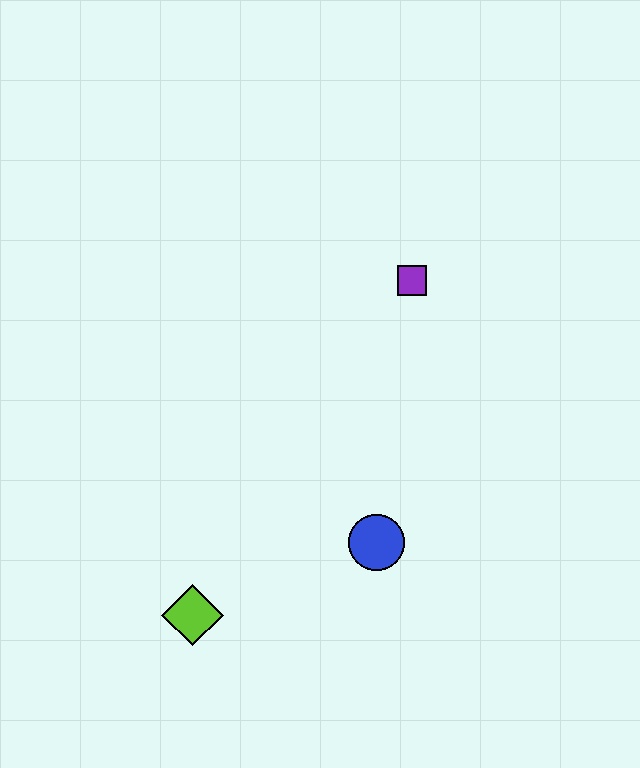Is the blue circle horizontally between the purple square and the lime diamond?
Yes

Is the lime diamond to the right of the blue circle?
No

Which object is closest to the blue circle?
The lime diamond is closest to the blue circle.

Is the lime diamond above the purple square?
No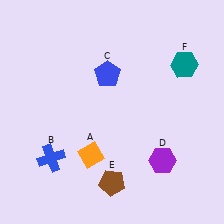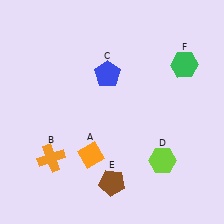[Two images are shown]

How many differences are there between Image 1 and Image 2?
There are 3 differences between the two images.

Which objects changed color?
B changed from blue to orange. D changed from purple to lime. F changed from teal to green.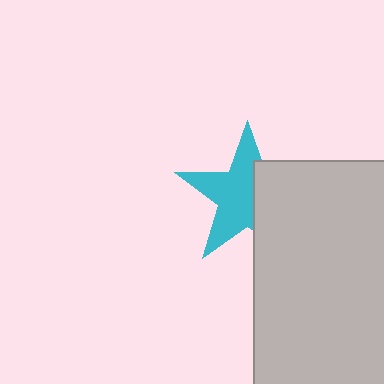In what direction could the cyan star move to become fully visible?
The cyan star could move left. That would shift it out from behind the light gray rectangle entirely.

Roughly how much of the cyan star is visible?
About half of it is visible (roughly 60%).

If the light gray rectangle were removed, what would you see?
You would see the complete cyan star.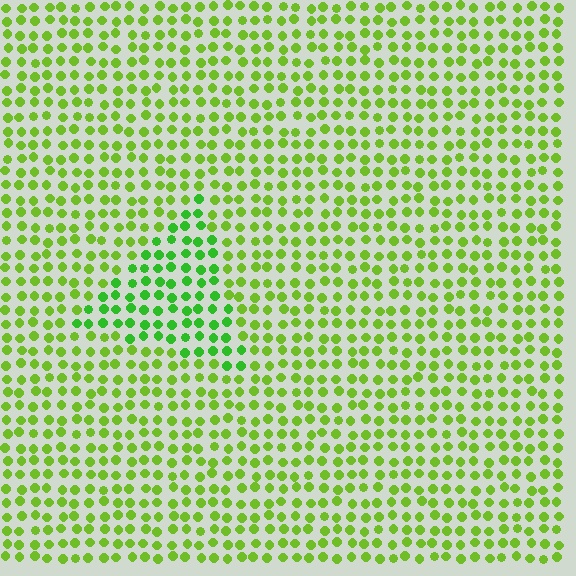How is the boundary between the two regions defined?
The boundary is defined purely by a slight shift in hue (about 26 degrees). Spacing, size, and orientation are identical on both sides.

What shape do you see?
I see a triangle.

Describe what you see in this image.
The image is filled with small lime elements in a uniform arrangement. A triangle-shaped region is visible where the elements are tinted to a slightly different hue, forming a subtle color boundary.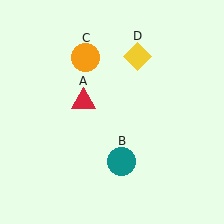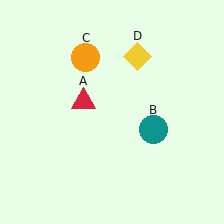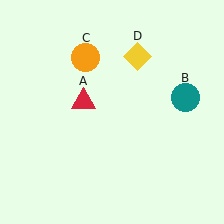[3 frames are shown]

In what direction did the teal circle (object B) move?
The teal circle (object B) moved up and to the right.